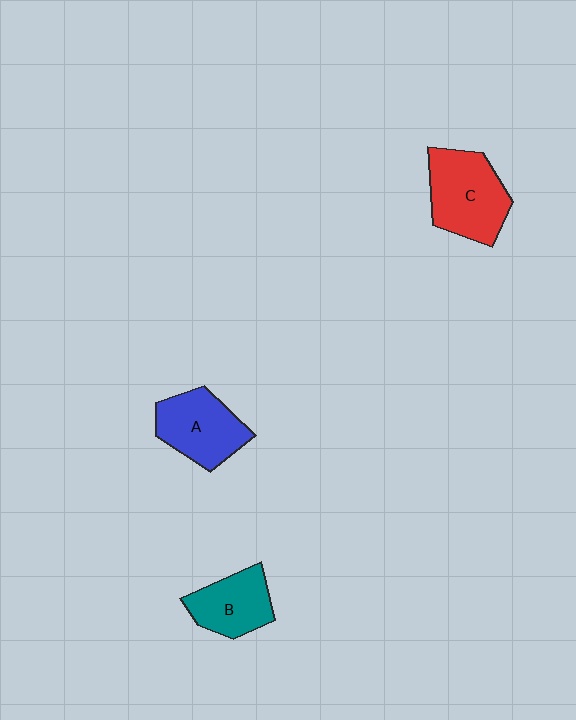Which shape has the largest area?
Shape C (red).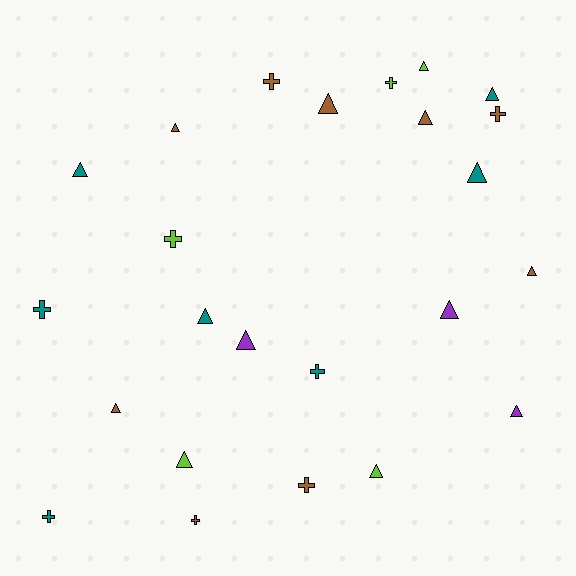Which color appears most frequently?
Brown, with 9 objects.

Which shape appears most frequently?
Triangle, with 15 objects.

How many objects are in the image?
There are 24 objects.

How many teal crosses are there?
There are 3 teal crosses.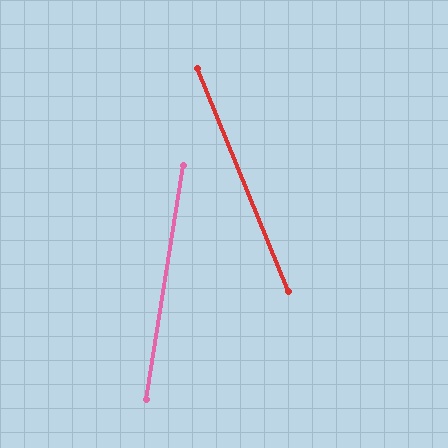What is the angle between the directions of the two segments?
Approximately 31 degrees.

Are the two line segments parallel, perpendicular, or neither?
Neither parallel nor perpendicular — they differ by about 31°.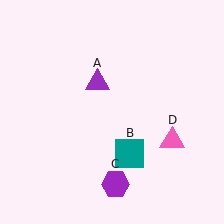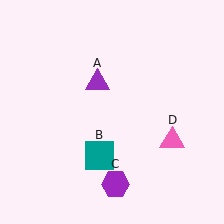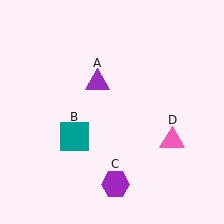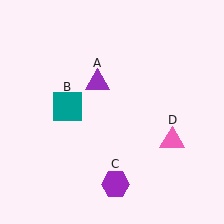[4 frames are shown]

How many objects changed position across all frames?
1 object changed position: teal square (object B).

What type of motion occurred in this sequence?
The teal square (object B) rotated clockwise around the center of the scene.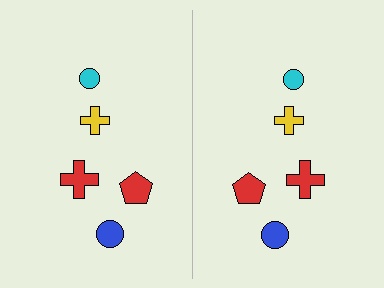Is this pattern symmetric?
Yes, this pattern has bilateral (reflection) symmetry.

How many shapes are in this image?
There are 10 shapes in this image.